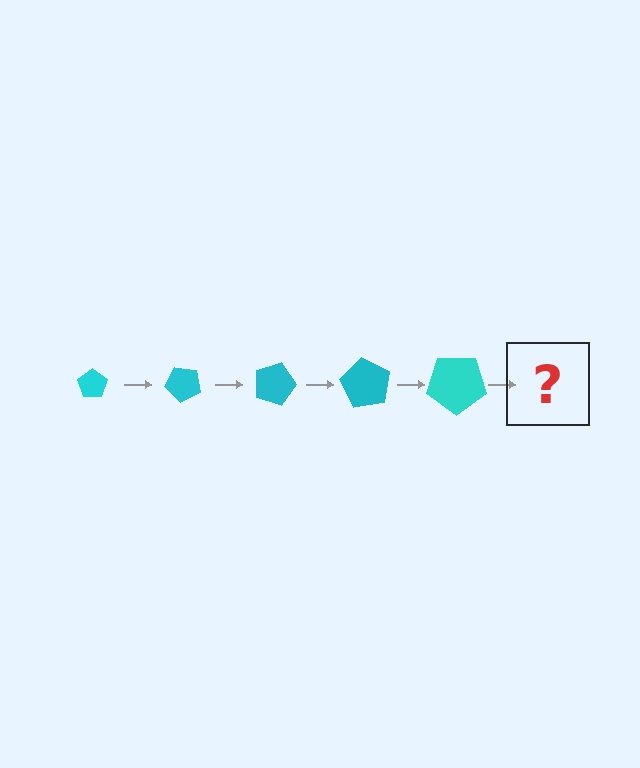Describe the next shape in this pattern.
It should be a pentagon, larger than the previous one and rotated 225 degrees from the start.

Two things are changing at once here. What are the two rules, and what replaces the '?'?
The two rules are that the pentagon grows larger each step and it rotates 45 degrees each step. The '?' should be a pentagon, larger than the previous one and rotated 225 degrees from the start.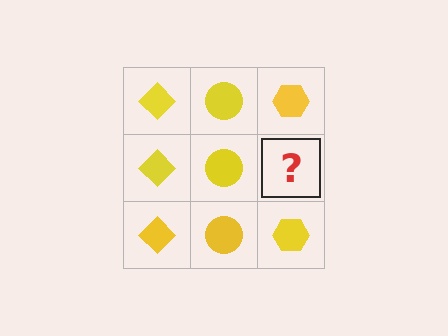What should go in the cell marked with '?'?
The missing cell should contain a yellow hexagon.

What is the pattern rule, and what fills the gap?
The rule is that each column has a consistent shape. The gap should be filled with a yellow hexagon.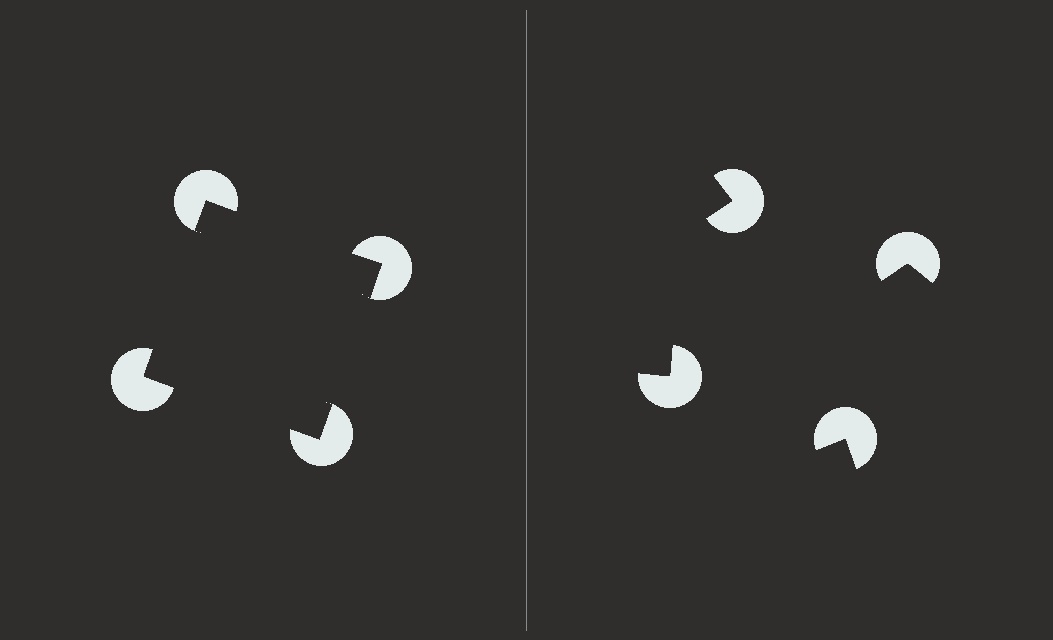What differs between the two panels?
The pac-man discs are positioned identically on both sides; only the wedge orientations differ. On the left they align to a square; on the right they are misaligned.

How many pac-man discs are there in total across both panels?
8 — 4 on each side.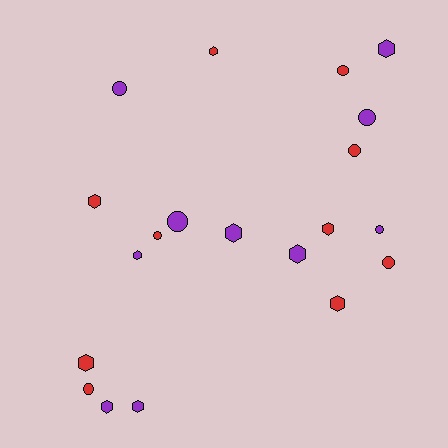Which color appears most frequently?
Purple, with 10 objects.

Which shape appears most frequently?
Hexagon, with 11 objects.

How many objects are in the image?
There are 20 objects.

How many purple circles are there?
There are 4 purple circles.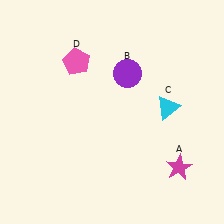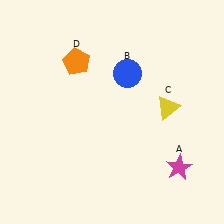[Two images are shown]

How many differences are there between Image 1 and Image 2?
There are 3 differences between the two images.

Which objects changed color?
B changed from purple to blue. C changed from cyan to yellow. D changed from pink to orange.